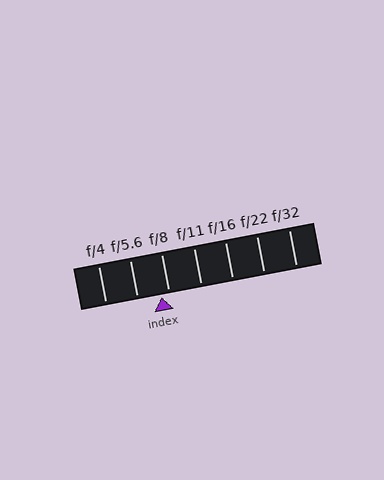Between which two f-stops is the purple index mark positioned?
The index mark is between f/5.6 and f/8.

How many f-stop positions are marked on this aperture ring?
There are 7 f-stop positions marked.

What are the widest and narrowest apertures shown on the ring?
The widest aperture shown is f/4 and the narrowest is f/32.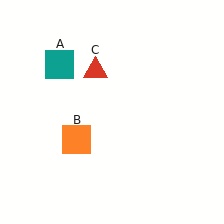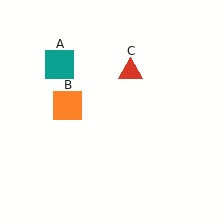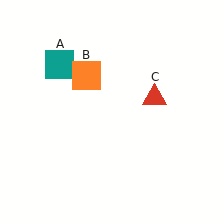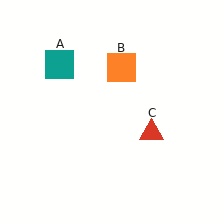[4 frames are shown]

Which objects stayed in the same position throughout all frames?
Teal square (object A) remained stationary.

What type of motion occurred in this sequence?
The orange square (object B), red triangle (object C) rotated clockwise around the center of the scene.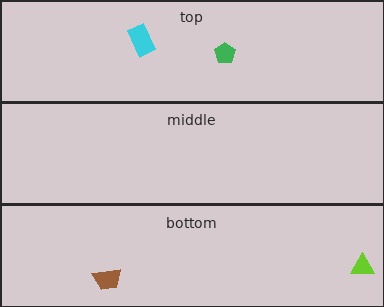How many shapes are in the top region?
2.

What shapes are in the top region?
The cyan rectangle, the green pentagon.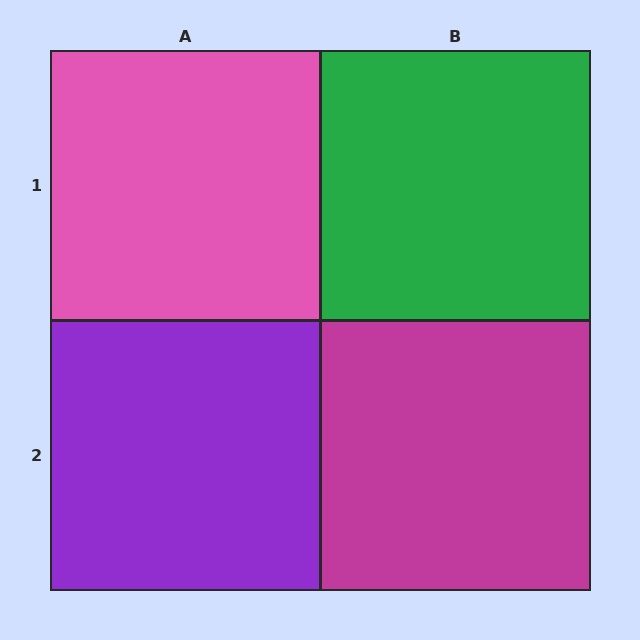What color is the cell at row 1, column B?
Green.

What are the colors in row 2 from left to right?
Purple, magenta.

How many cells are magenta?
1 cell is magenta.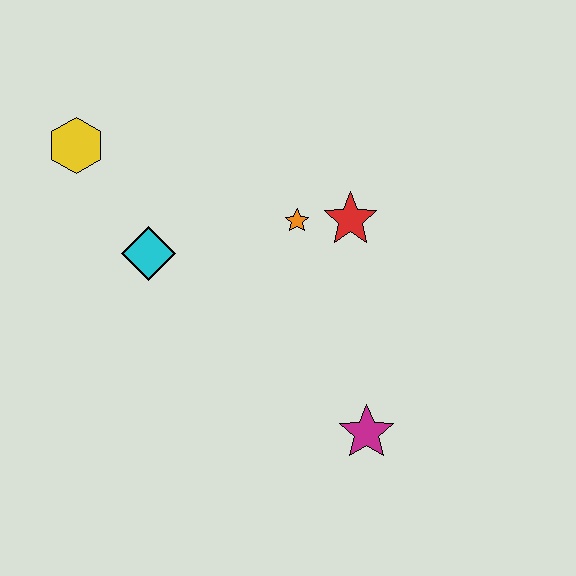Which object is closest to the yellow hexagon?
The cyan diamond is closest to the yellow hexagon.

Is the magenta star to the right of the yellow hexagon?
Yes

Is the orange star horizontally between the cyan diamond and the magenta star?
Yes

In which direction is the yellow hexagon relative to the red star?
The yellow hexagon is to the left of the red star.